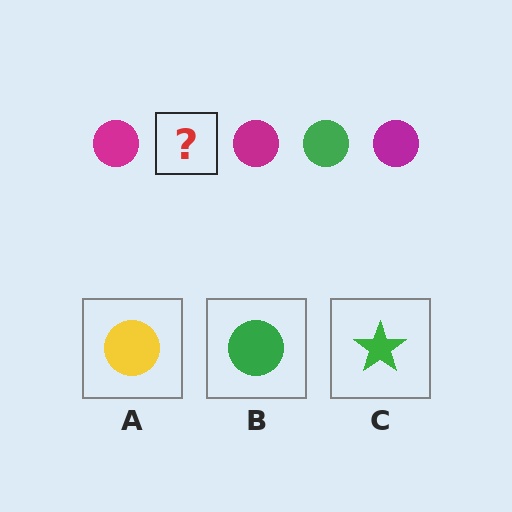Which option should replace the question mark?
Option B.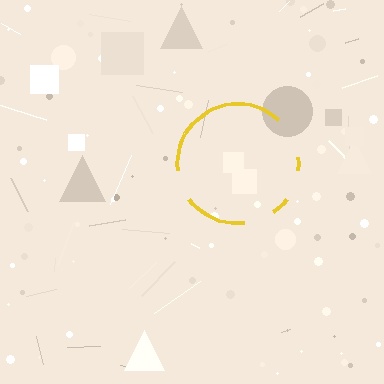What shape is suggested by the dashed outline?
The dashed outline suggests a circle.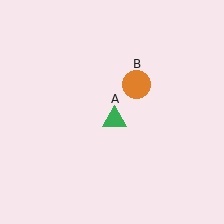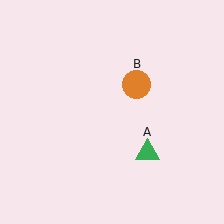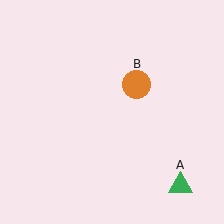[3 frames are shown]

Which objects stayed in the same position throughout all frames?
Orange circle (object B) remained stationary.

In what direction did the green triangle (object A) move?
The green triangle (object A) moved down and to the right.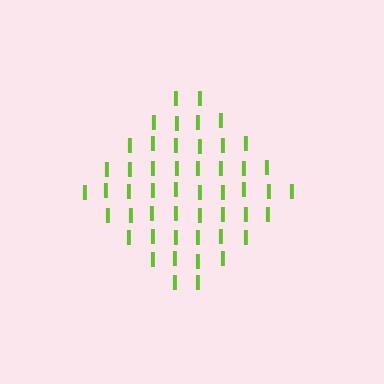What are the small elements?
The small elements are letter I's.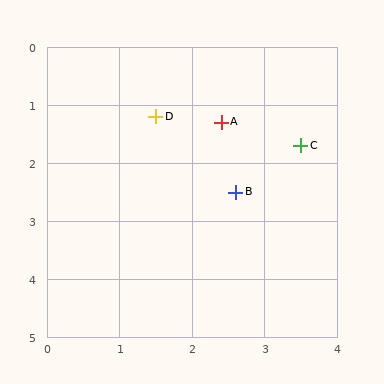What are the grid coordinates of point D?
Point D is at approximately (1.5, 1.2).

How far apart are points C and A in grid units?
Points C and A are about 1.2 grid units apart.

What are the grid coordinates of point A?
Point A is at approximately (2.4, 1.3).